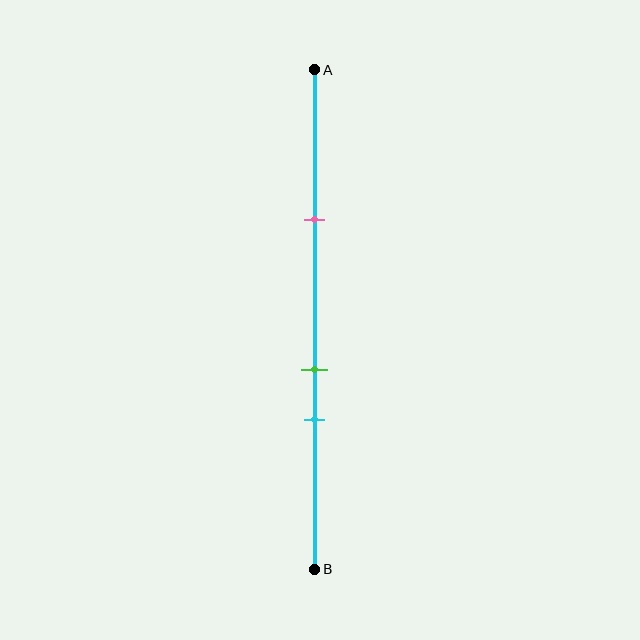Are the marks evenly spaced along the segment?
No, the marks are not evenly spaced.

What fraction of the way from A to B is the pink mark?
The pink mark is approximately 30% (0.3) of the way from A to B.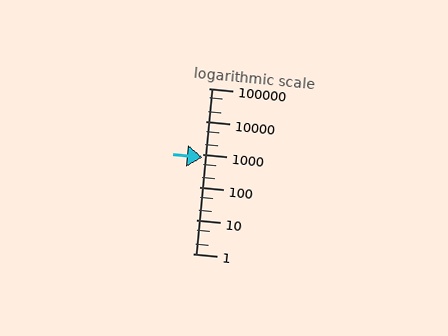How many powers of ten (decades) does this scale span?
The scale spans 5 decades, from 1 to 100000.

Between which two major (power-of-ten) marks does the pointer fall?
The pointer is between 100 and 1000.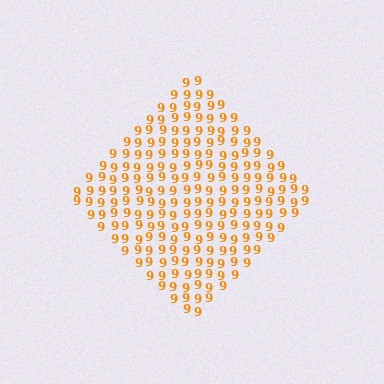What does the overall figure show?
The overall figure shows a diamond.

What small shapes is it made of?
It is made of small digit 9's.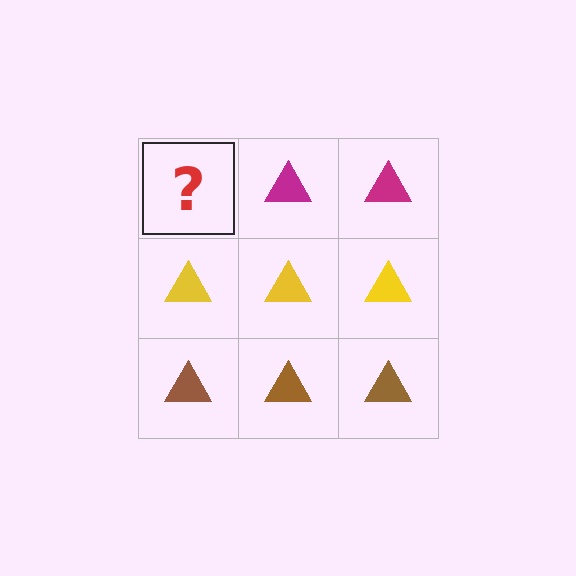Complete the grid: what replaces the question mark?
The question mark should be replaced with a magenta triangle.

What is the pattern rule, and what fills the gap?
The rule is that each row has a consistent color. The gap should be filled with a magenta triangle.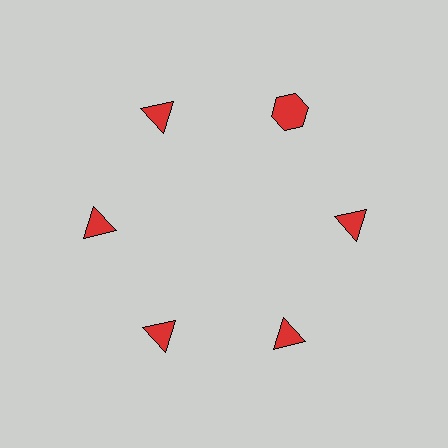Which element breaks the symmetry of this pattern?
The red hexagon at roughly the 1 o'clock position breaks the symmetry. All other shapes are red triangles.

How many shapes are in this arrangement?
There are 6 shapes arranged in a ring pattern.